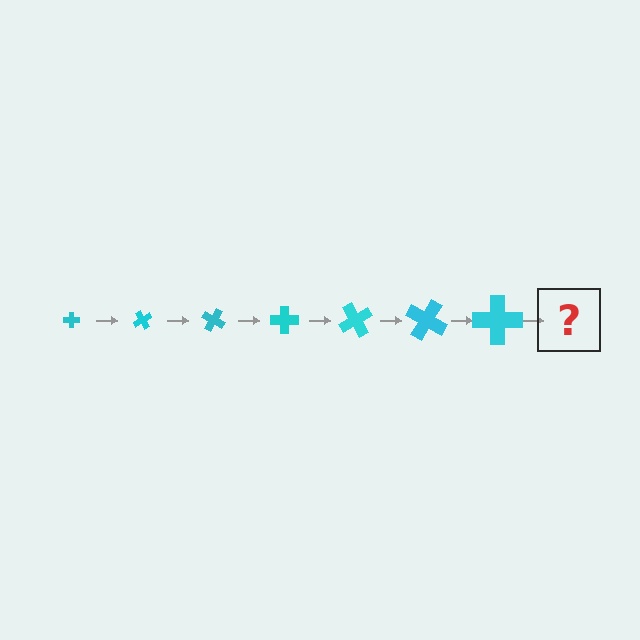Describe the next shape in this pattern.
It should be a cross, larger than the previous one and rotated 420 degrees from the start.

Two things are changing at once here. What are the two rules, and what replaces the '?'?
The two rules are that the cross grows larger each step and it rotates 60 degrees each step. The '?' should be a cross, larger than the previous one and rotated 420 degrees from the start.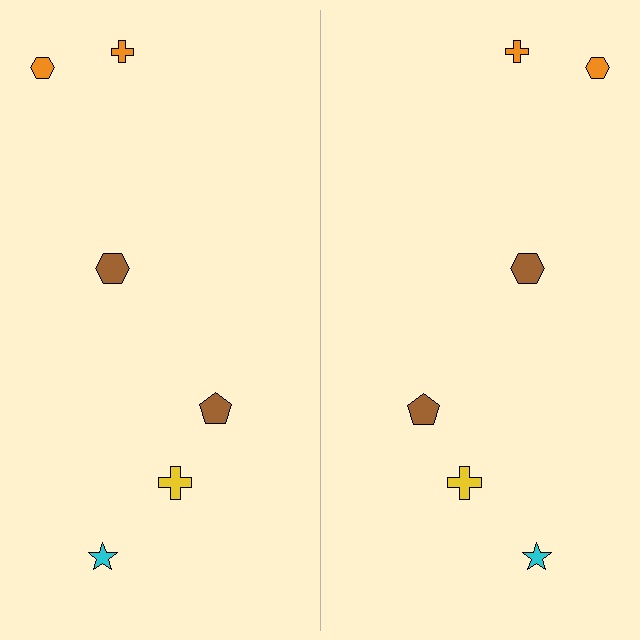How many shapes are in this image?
There are 12 shapes in this image.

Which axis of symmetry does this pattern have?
The pattern has a vertical axis of symmetry running through the center of the image.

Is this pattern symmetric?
Yes, this pattern has bilateral (reflection) symmetry.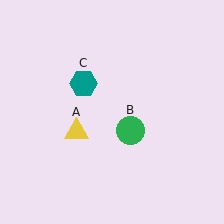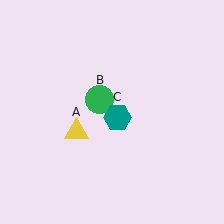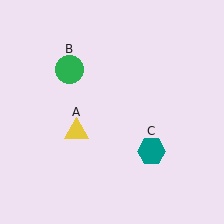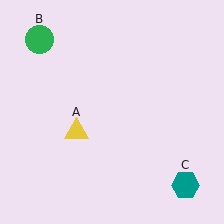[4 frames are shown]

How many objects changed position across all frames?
2 objects changed position: green circle (object B), teal hexagon (object C).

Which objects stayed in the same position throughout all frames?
Yellow triangle (object A) remained stationary.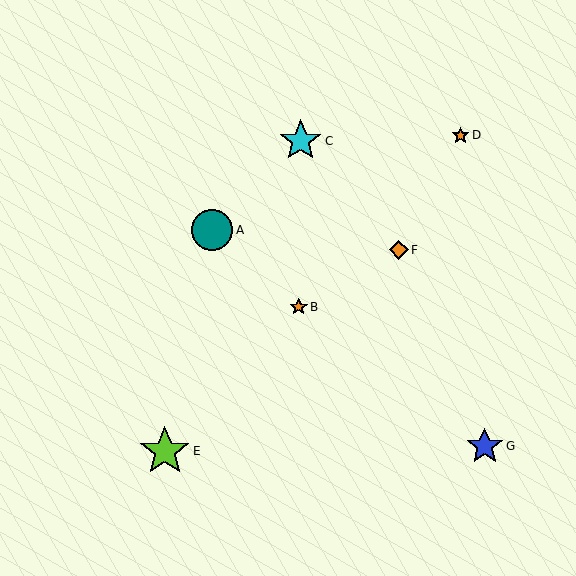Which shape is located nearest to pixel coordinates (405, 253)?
The orange diamond (labeled F) at (399, 250) is nearest to that location.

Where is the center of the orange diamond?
The center of the orange diamond is at (399, 250).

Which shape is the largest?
The lime star (labeled E) is the largest.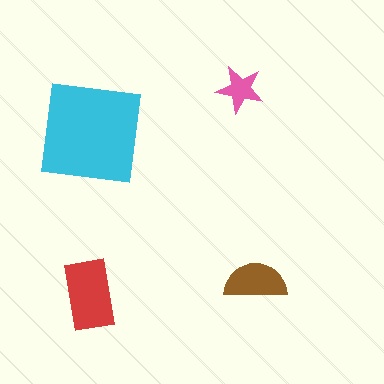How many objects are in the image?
There are 4 objects in the image.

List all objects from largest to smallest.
The cyan square, the red rectangle, the brown semicircle, the pink star.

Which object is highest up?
The pink star is topmost.